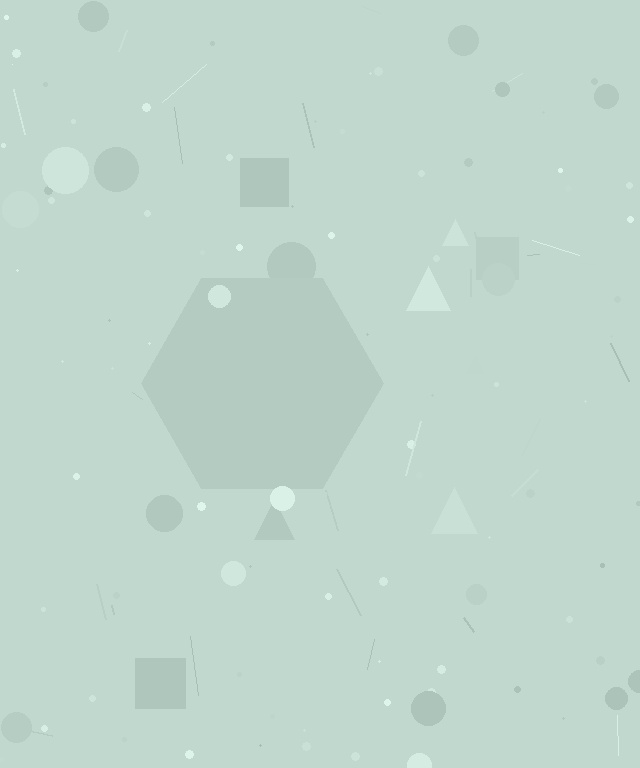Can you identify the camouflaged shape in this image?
The camouflaged shape is a hexagon.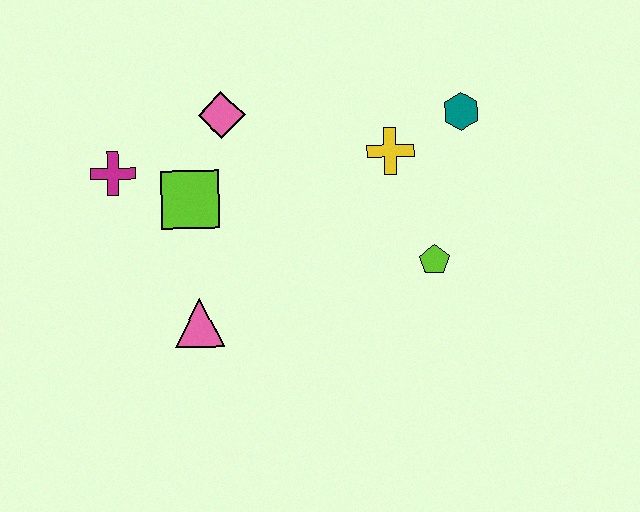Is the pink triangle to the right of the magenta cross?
Yes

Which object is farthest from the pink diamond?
The lime pentagon is farthest from the pink diamond.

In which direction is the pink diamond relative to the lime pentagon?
The pink diamond is to the left of the lime pentagon.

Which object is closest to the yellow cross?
The teal hexagon is closest to the yellow cross.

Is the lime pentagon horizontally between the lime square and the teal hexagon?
Yes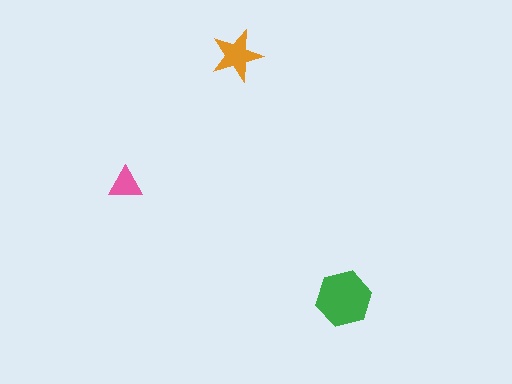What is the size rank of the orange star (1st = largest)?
2nd.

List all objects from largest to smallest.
The green hexagon, the orange star, the pink triangle.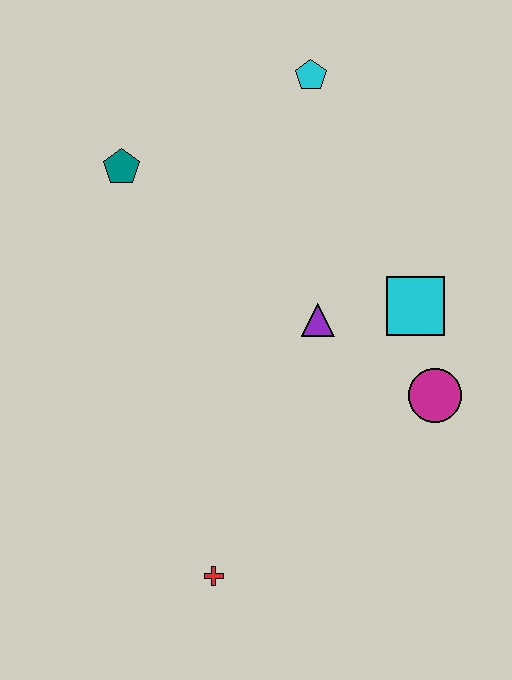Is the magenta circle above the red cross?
Yes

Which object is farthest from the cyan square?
The red cross is farthest from the cyan square.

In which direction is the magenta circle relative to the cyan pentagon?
The magenta circle is below the cyan pentagon.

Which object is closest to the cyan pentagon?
The teal pentagon is closest to the cyan pentagon.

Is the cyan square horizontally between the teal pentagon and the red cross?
No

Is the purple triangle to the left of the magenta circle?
Yes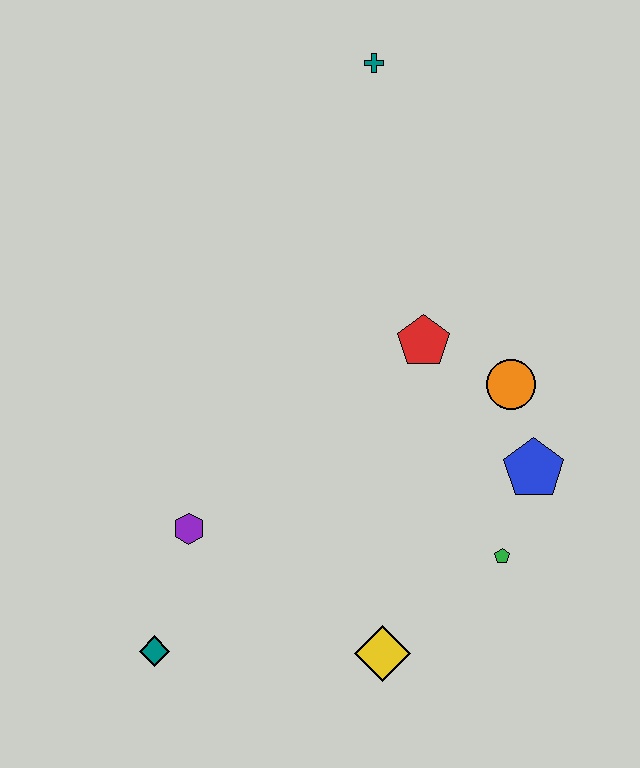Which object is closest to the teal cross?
The red pentagon is closest to the teal cross.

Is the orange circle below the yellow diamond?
No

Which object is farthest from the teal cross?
The teal diamond is farthest from the teal cross.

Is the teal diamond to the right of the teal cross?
No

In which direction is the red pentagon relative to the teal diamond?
The red pentagon is above the teal diamond.